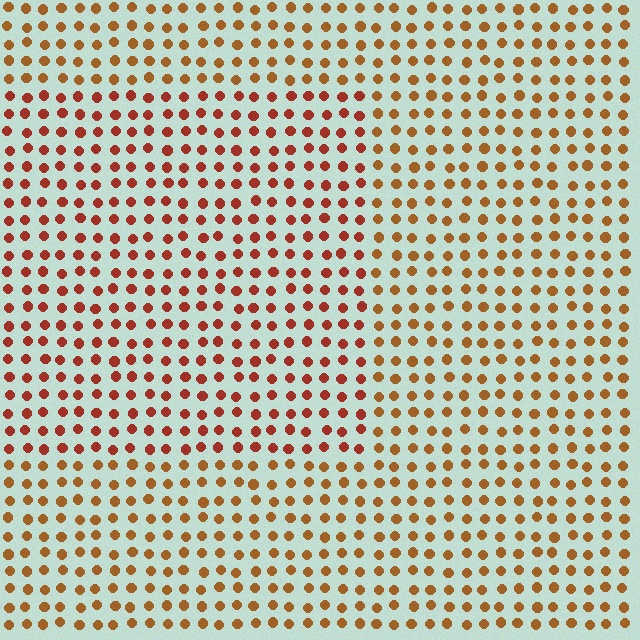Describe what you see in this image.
The image is filled with small brown elements in a uniform arrangement. A rectangle-shaped region is visible where the elements are tinted to a slightly different hue, forming a subtle color boundary.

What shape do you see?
I see a rectangle.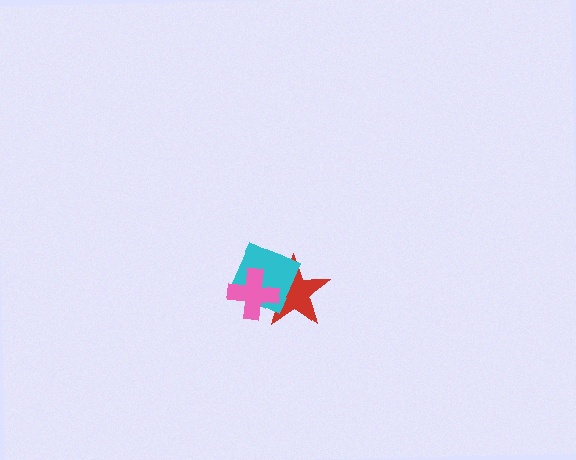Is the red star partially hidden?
Yes, it is partially covered by another shape.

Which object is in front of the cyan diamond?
The pink cross is in front of the cyan diamond.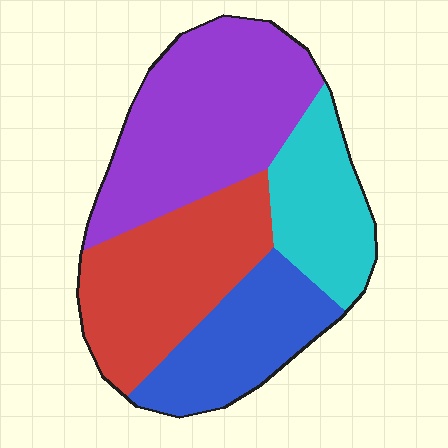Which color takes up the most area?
Purple, at roughly 35%.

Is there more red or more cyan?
Red.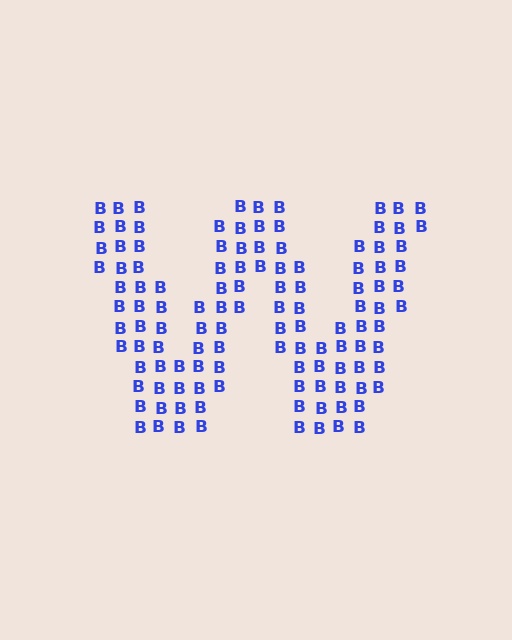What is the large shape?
The large shape is the letter W.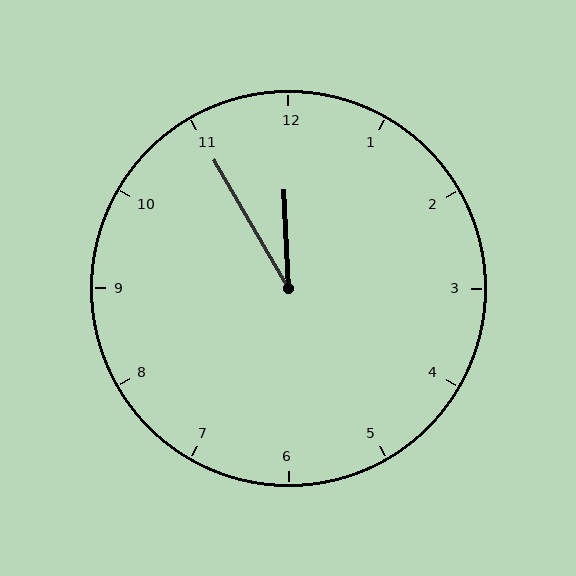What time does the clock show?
11:55.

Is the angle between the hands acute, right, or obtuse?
It is acute.